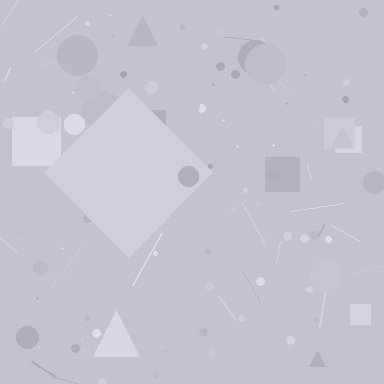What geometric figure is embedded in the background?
A diamond is embedded in the background.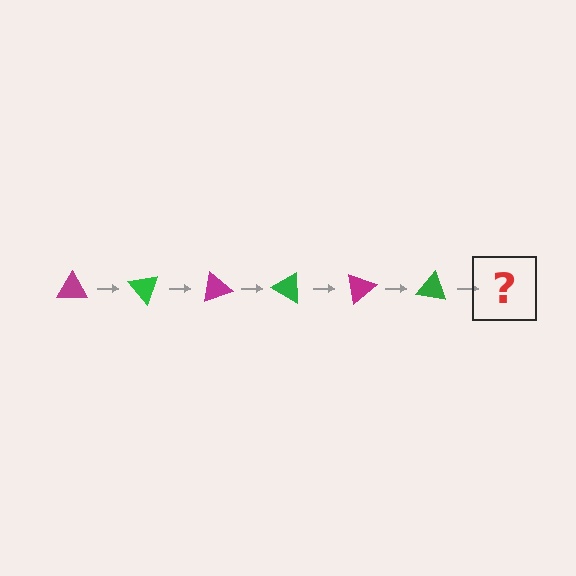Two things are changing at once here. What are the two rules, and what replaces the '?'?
The two rules are that it rotates 50 degrees each step and the color cycles through magenta and green. The '?' should be a magenta triangle, rotated 300 degrees from the start.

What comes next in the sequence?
The next element should be a magenta triangle, rotated 300 degrees from the start.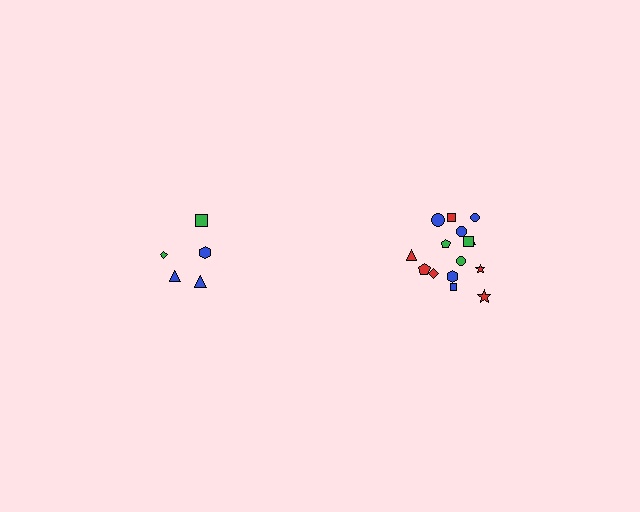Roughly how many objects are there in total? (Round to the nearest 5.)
Roughly 20 objects in total.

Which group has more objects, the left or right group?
The right group.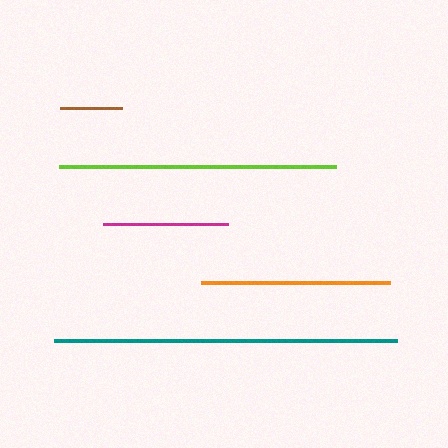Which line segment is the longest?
The teal line is the longest at approximately 343 pixels.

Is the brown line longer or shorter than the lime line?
The lime line is longer than the brown line.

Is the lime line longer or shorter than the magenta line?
The lime line is longer than the magenta line.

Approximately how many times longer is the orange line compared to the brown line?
The orange line is approximately 3.0 times the length of the brown line.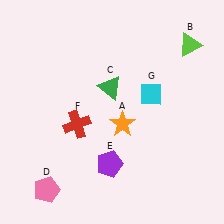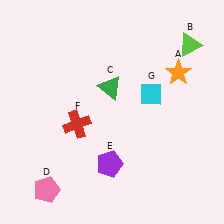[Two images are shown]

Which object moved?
The orange star (A) moved right.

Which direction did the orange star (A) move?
The orange star (A) moved right.